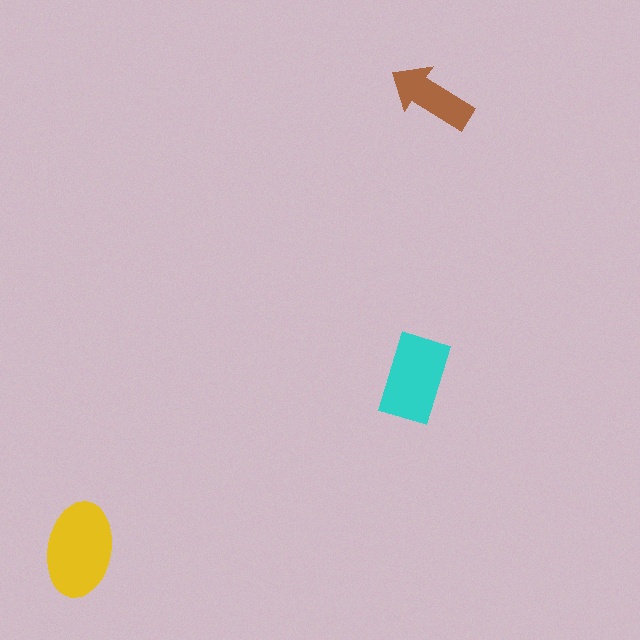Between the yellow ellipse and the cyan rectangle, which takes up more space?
The yellow ellipse.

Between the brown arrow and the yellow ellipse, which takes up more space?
The yellow ellipse.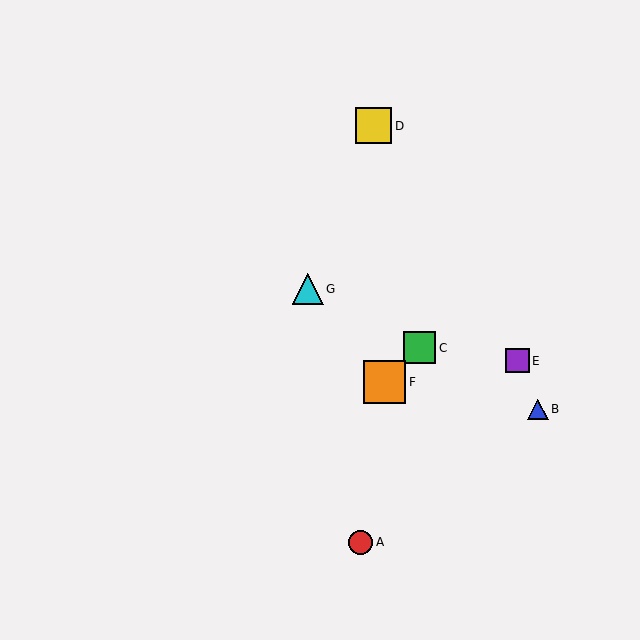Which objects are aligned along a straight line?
Objects B, C, G are aligned along a straight line.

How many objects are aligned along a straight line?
3 objects (B, C, G) are aligned along a straight line.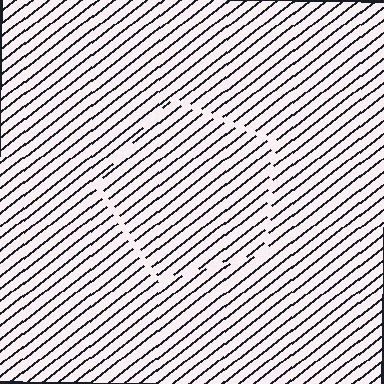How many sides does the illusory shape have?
5 sides — the line-ends trace a pentagon.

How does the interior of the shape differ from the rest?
The interior of the shape contains the same grating, shifted by half a period — the contour is defined by the phase discontinuity where line-ends from the inner and outer gratings abut.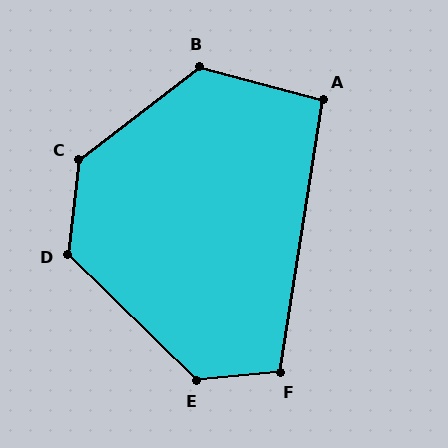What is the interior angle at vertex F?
Approximately 104 degrees (obtuse).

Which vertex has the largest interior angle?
C, at approximately 134 degrees.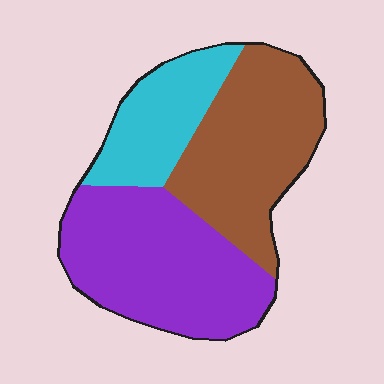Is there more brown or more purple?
Purple.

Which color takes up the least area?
Cyan, at roughly 20%.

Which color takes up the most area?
Purple, at roughly 40%.